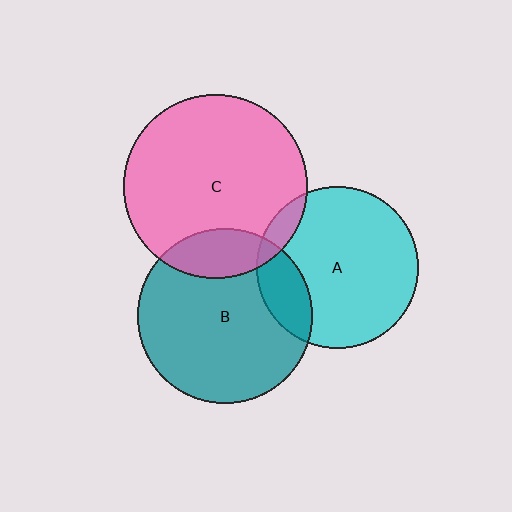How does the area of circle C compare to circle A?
Approximately 1.3 times.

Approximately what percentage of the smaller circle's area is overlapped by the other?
Approximately 20%.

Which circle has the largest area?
Circle C (pink).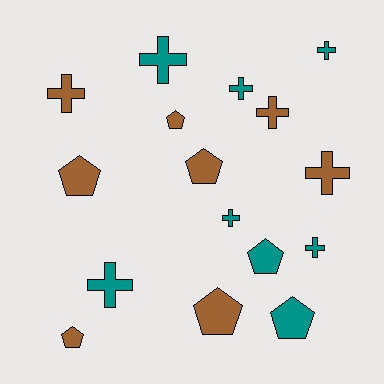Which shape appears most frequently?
Cross, with 9 objects.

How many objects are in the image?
There are 16 objects.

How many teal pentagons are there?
There are 2 teal pentagons.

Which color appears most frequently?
Teal, with 8 objects.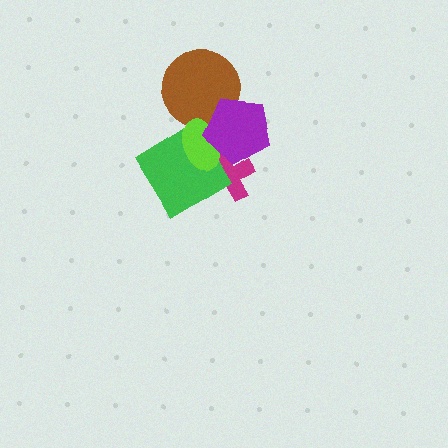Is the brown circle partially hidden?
Yes, it is partially covered by another shape.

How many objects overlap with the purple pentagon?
4 objects overlap with the purple pentagon.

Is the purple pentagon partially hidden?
No, no other shape covers it.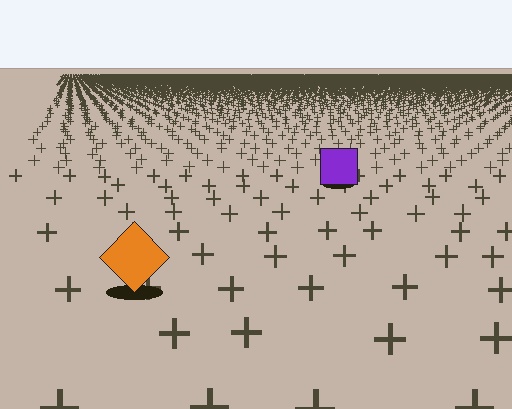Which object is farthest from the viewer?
The purple square is farthest from the viewer. It appears smaller and the ground texture around it is denser.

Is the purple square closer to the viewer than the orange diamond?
No. The orange diamond is closer — you can tell from the texture gradient: the ground texture is coarser near it.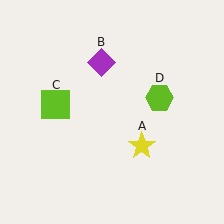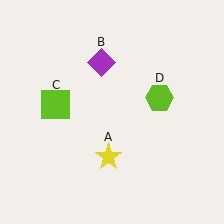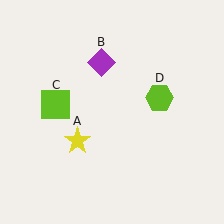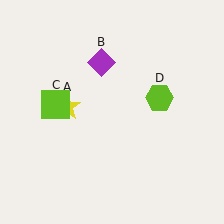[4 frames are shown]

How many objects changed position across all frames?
1 object changed position: yellow star (object A).